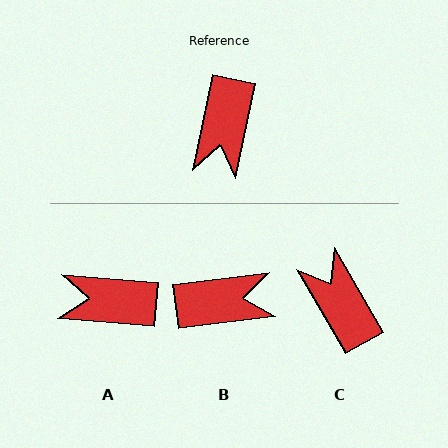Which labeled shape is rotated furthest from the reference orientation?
C, about 139 degrees away.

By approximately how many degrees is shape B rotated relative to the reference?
Approximately 109 degrees counter-clockwise.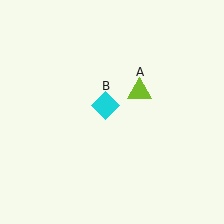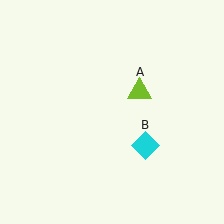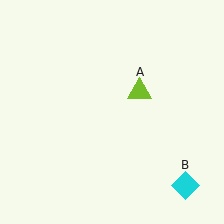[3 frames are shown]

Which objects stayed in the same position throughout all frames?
Lime triangle (object A) remained stationary.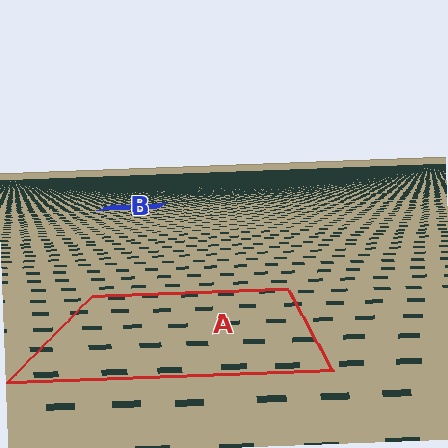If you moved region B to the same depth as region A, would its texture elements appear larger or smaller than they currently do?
They would appear larger. At a closer depth, the same texture elements are projected at a bigger on-screen size.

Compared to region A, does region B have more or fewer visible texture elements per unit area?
Region B has more texture elements per unit area — they are packed more densely because it is farther away.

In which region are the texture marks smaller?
The texture marks are smaller in region B, because it is farther away.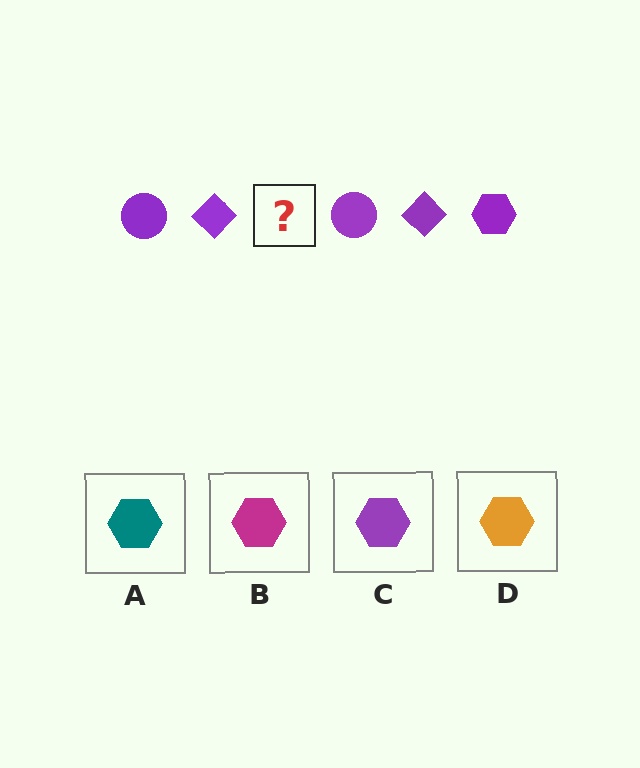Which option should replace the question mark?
Option C.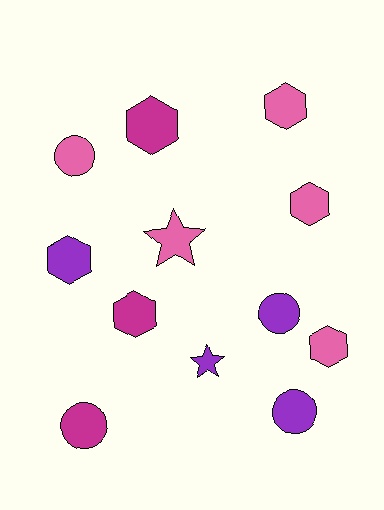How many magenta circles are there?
There is 1 magenta circle.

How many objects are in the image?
There are 12 objects.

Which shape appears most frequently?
Hexagon, with 6 objects.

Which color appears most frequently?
Pink, with 5 objects.